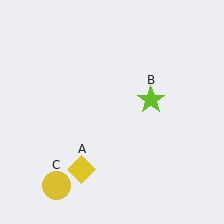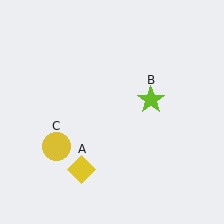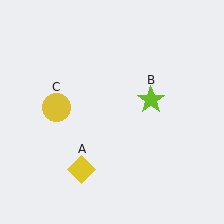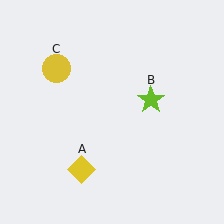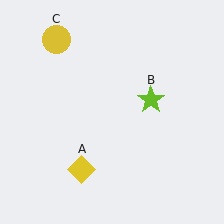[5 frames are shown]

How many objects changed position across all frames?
1 object changed position: yellow circle (object C).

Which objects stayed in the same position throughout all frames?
Yellow diamond (object A) and lime star (object B) remained stationary.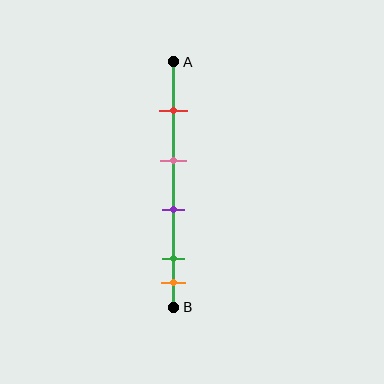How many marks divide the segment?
There are 5 marks dividing the segment.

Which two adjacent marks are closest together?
The green and orange marks are the closest adjacent pair.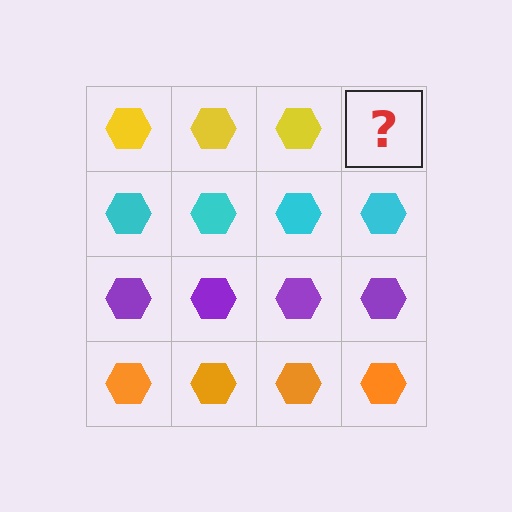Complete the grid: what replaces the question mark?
The question mark should be replaced with a yellow hexagon.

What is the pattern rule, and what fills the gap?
The rule is that each row has a consistent color. The gap should be filled with a yellow hexagon.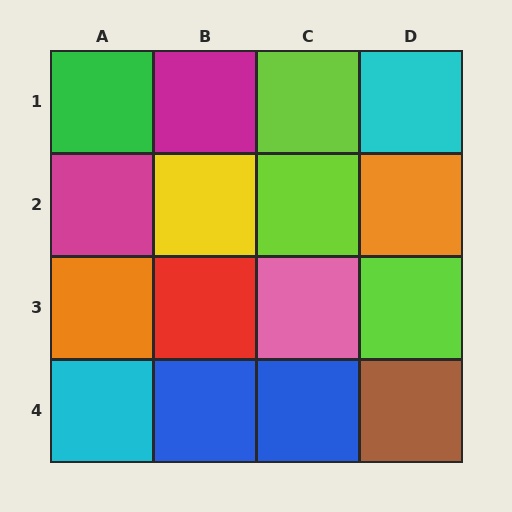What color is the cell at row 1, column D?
Cyan.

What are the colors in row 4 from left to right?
Cyan, blue, blue, brown.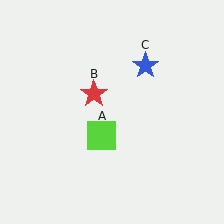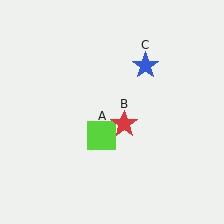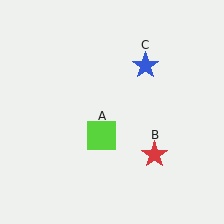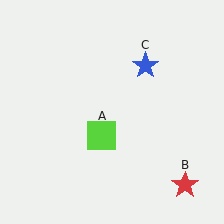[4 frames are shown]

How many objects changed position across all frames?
1 object changed position: red star (object B).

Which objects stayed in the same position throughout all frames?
Lime square (object A) and blue star (object C) remained stationary.